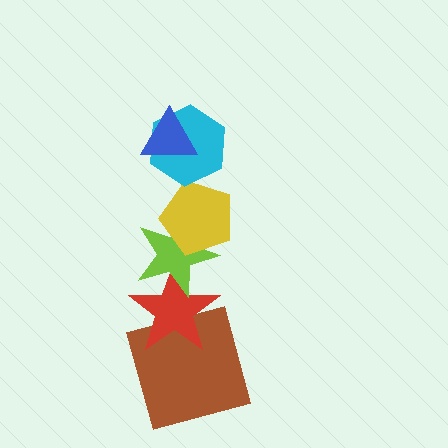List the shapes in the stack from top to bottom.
From top to bottom: the blue triangle, the cyan hexagon, the yellow pentagon, the lime star, the red star, the brown square.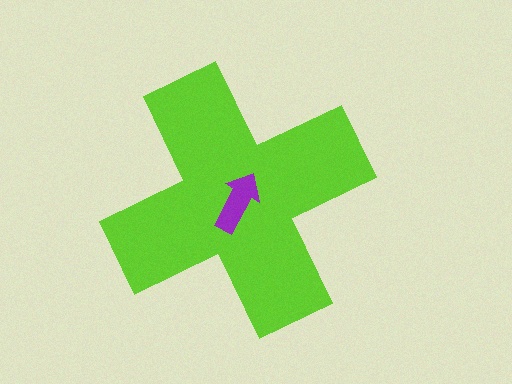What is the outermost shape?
The lime cross.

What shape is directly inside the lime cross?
The purple arrow.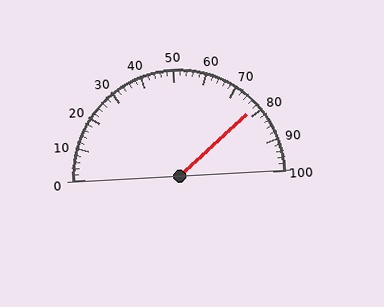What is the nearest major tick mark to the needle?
The nearest major tick mark is 80.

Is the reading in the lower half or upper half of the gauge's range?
The reading is in the upper half of the range (0 to 100).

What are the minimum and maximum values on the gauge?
The gauge ranges from 0 to 100.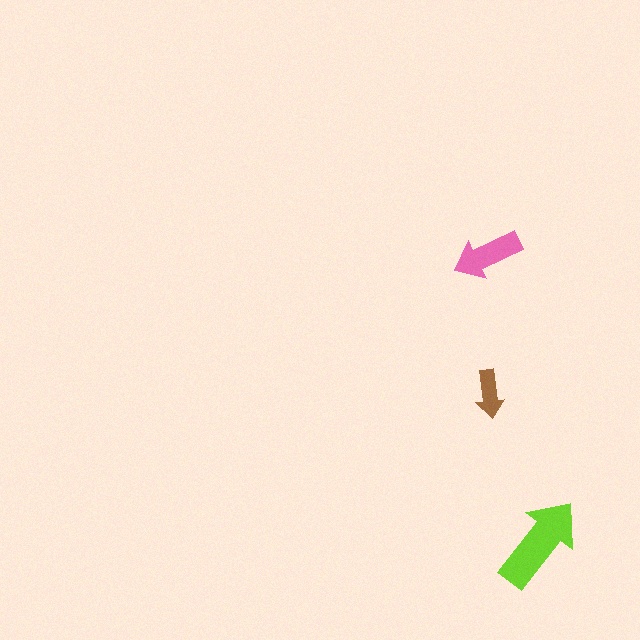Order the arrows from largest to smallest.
the lime one, the pink one, the brown one.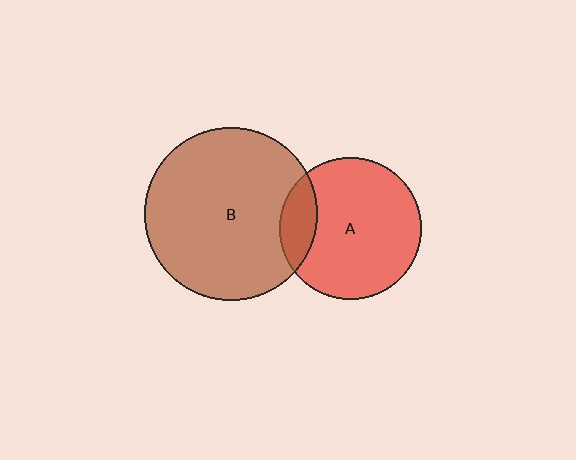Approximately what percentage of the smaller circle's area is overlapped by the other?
Approximately 15%.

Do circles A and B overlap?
Yes.